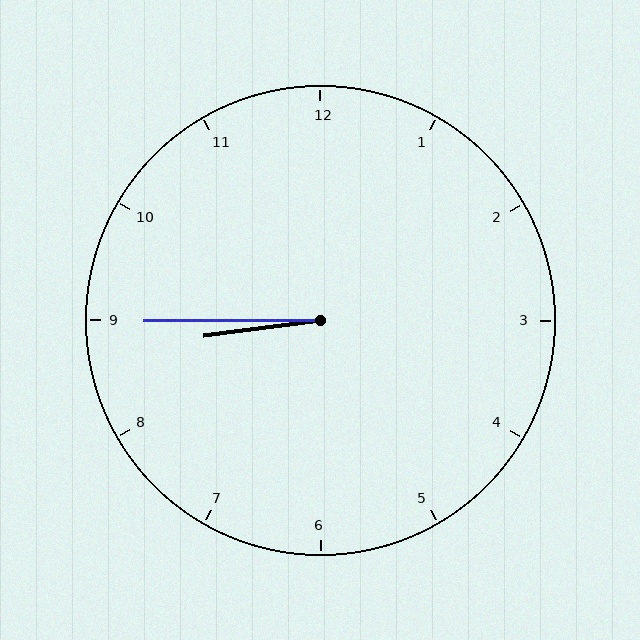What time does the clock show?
8:45.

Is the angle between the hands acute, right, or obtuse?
It is acute.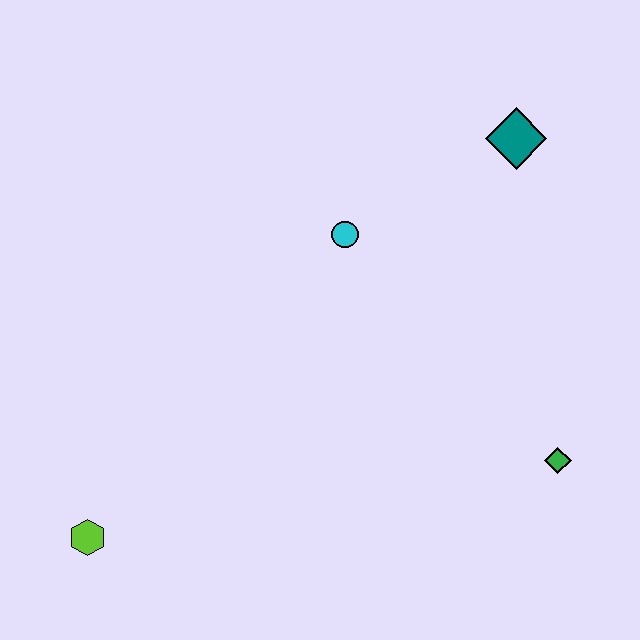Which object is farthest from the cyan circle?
The lime hexagon is farthest from the cyan circle.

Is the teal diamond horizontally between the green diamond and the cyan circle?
Yes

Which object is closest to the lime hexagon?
The cyan circle is closest to the lime hexagon.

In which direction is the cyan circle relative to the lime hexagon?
The cyan circle is above the lime hexagon.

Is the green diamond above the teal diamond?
No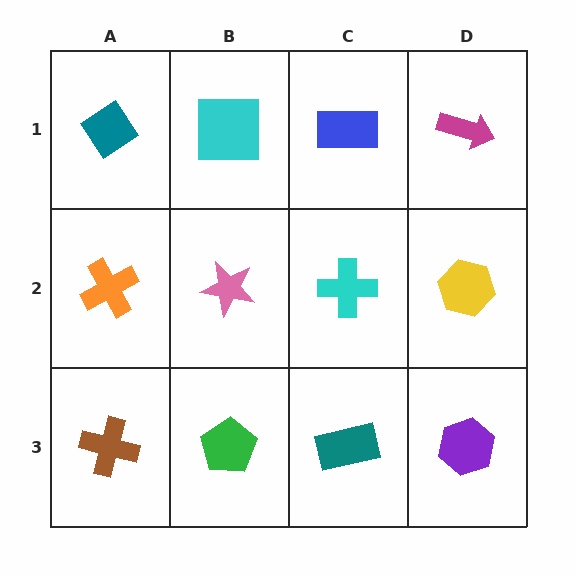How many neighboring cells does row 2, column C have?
4.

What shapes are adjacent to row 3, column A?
An orange cross (row 2, column A), a green pentagon (row 3, column B).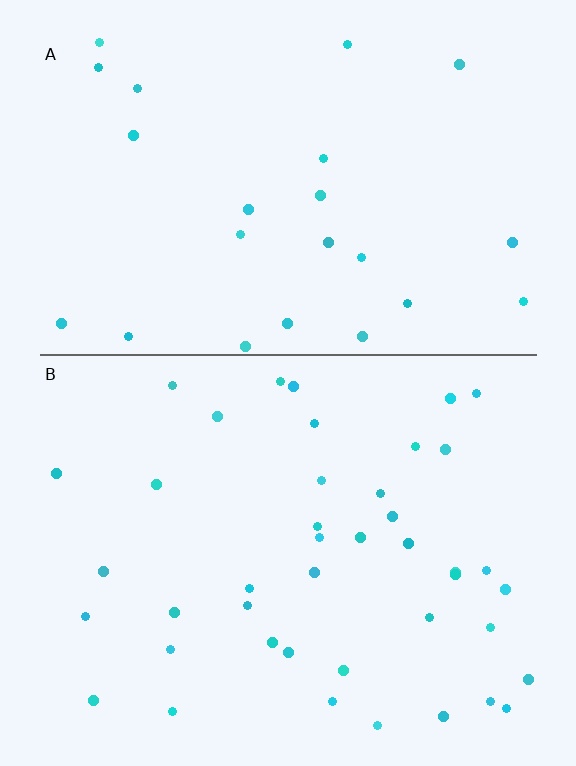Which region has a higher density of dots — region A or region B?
B (the bottom).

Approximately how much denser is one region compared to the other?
Approximately 1.7× — region B over region A.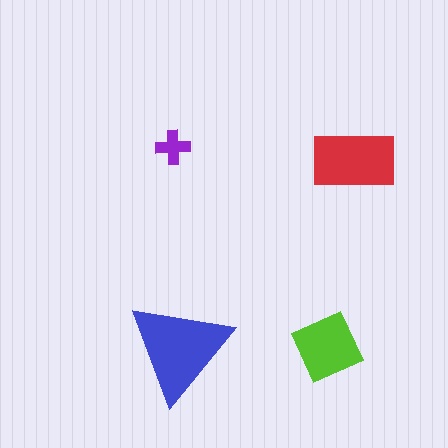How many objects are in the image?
There are 4 objects in the image.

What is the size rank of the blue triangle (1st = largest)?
1st.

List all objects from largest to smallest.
The blue triangle, the red rectangle, the lime square, the purple cross.